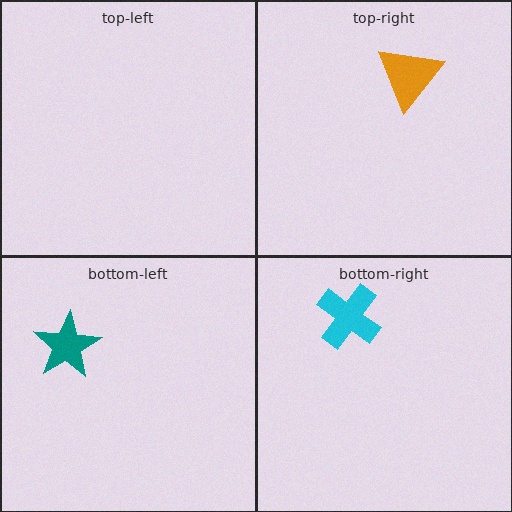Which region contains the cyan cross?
The bottom-right region.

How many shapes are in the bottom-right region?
1.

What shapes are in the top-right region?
The orange triangle.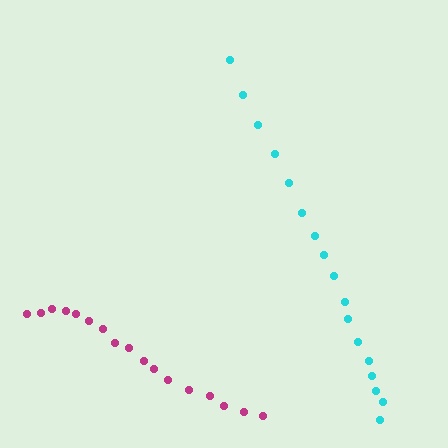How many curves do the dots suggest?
There are 2 distinct paths.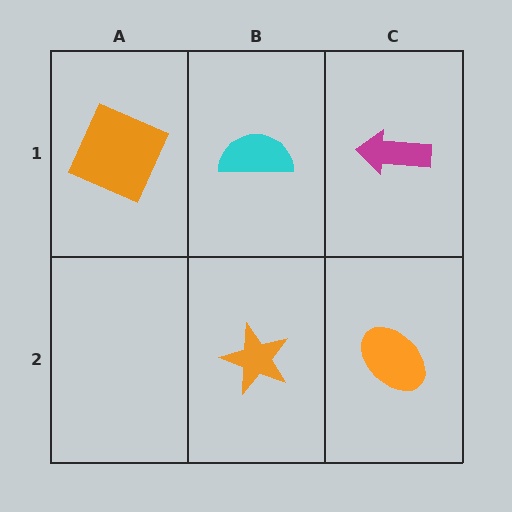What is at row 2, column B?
An orange star.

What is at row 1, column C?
A magenta arrow.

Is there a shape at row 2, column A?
No, that cell is empty.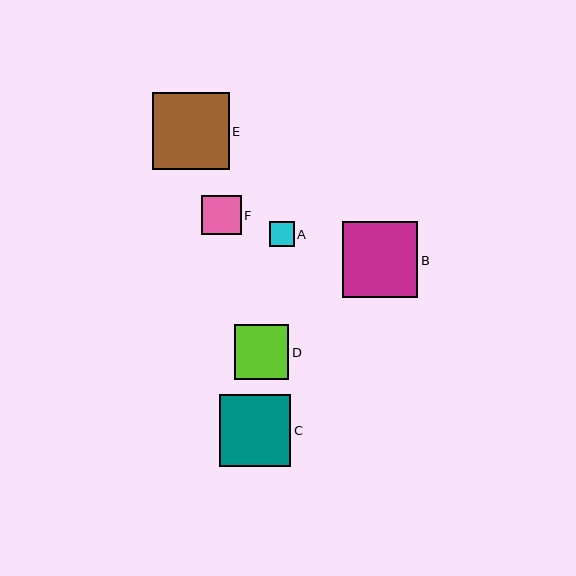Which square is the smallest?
Square A is the smallest with a size of approximately 25 pixels.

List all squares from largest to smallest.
From largest to smallest: E, B, C, D, F, A.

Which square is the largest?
Square E is the largest with a size of approximately 77 pixels.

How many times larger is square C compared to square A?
Square C is approximately 2.8 times the size of square A.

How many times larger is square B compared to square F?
Square B is approximately 1.9 times the size of square F.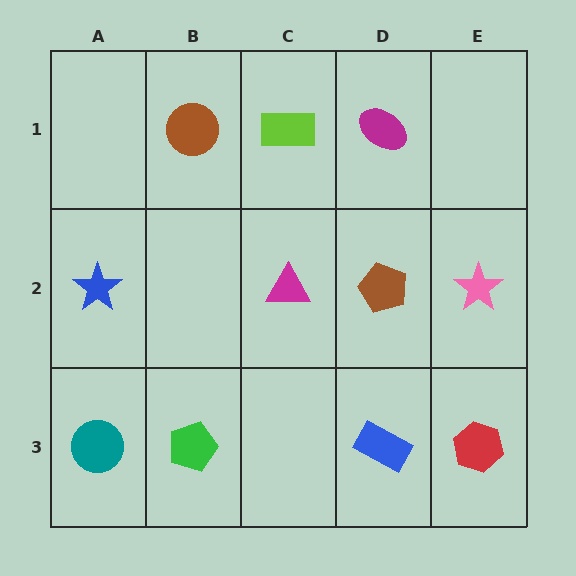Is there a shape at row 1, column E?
No, that cell is empty.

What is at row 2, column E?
A pink star.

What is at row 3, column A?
A teal circle.